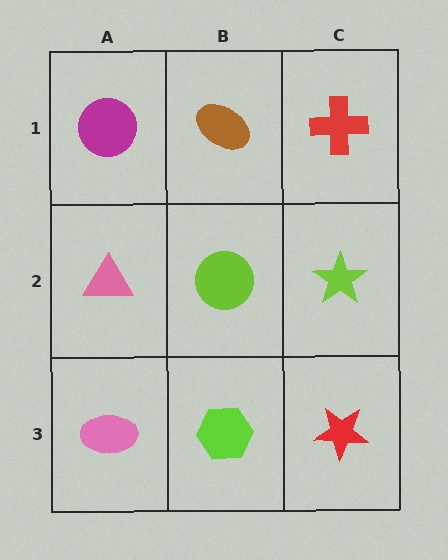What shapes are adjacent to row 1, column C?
A lime star (row 2, column C), a brown ellipse (row 1, column B).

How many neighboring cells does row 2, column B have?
4.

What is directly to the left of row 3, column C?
A lime hexagon.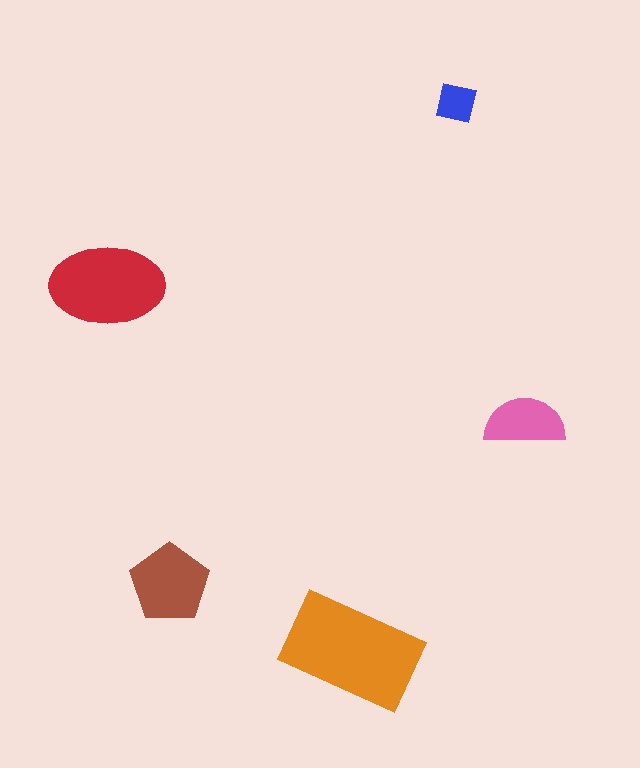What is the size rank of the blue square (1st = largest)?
5th.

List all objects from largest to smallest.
The orange rectangle, the red ellipse, the brown pentagon, the pink semicircle, the blue square.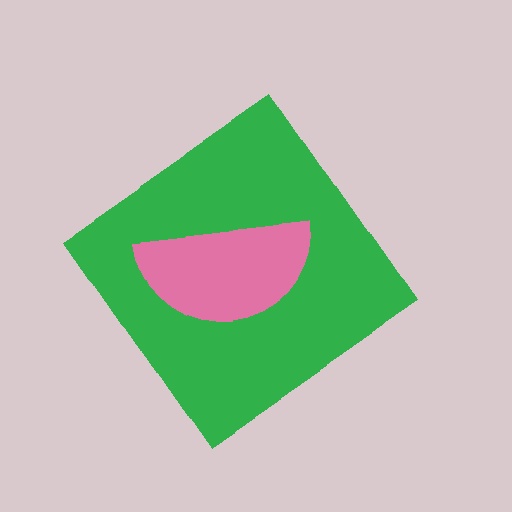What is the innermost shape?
The pink semicircle.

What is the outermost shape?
The green diamond.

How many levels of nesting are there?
2.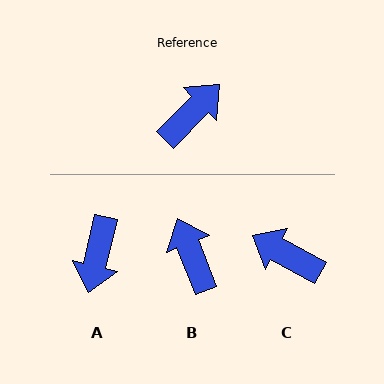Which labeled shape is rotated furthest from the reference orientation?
A, about 149 degrees away.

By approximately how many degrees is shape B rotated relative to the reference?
Approximately 66 degrees counter-clockwise.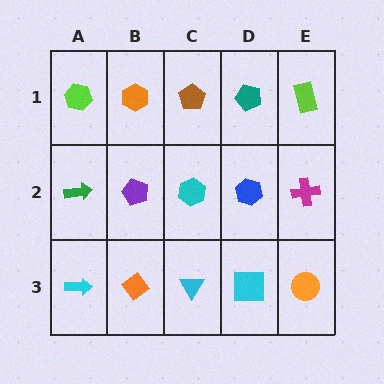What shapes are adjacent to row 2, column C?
A brown pentagon (row 1, column C), a cyan triangle (row 3, column C), a purple pentagon (row 2, column B), a blue hexagon (row 2, column D).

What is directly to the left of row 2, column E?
A blue hexagon.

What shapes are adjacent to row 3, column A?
A green arrow (row 2, column A), an orange diamond (row 3, column B).